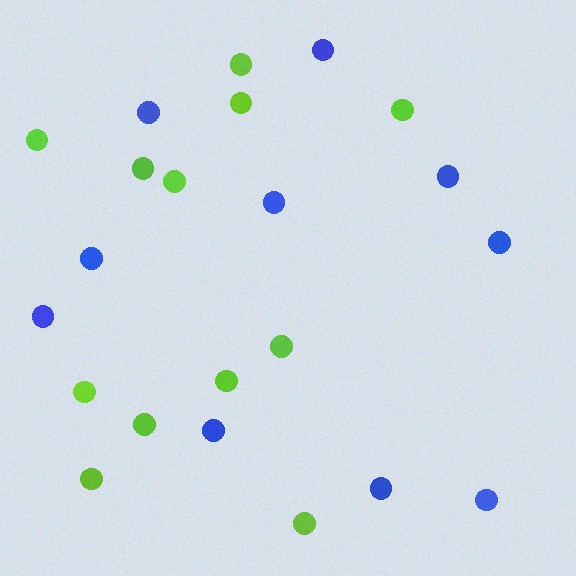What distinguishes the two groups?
There are 2 groups: one group of lime circles (12) and one group of blue circles (10).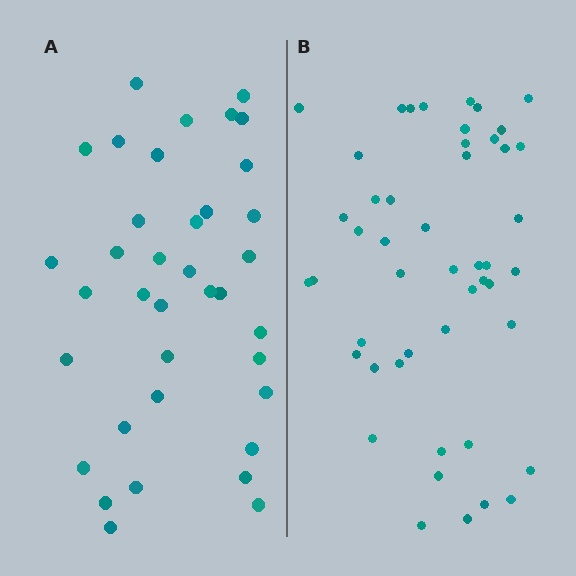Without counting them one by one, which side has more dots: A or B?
Region B (the right region) has more dots.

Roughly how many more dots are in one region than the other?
Region B has roughly 12 or so more dots than region A.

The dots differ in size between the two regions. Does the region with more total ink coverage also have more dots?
No. Region A has more total ink coverage because its dots are larger, but region B actually contains more individual dots. Total area can be misleading — the number of items is what matters here.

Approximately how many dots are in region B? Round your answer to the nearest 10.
About 50 dots. (The exact count is 48, which rounds to 50.)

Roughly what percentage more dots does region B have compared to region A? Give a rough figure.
About 30% more.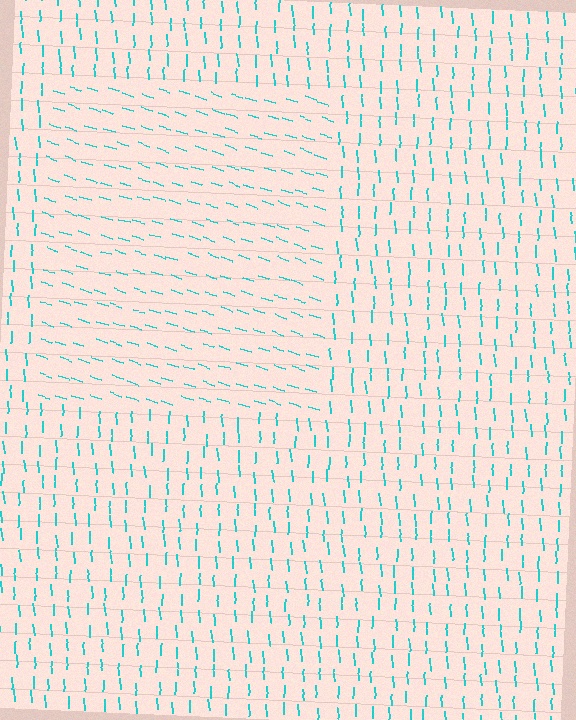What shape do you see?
I see a rectangle.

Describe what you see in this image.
The image is filled with small cyan line segments. A rectangle region in the image has lines oriented differently from the surrounding lines, creating a visible texture boundary.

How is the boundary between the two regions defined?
The boundary is defined purely by a change in line orientation (approximately 69 degrees difference). All lines are the same color and thickness.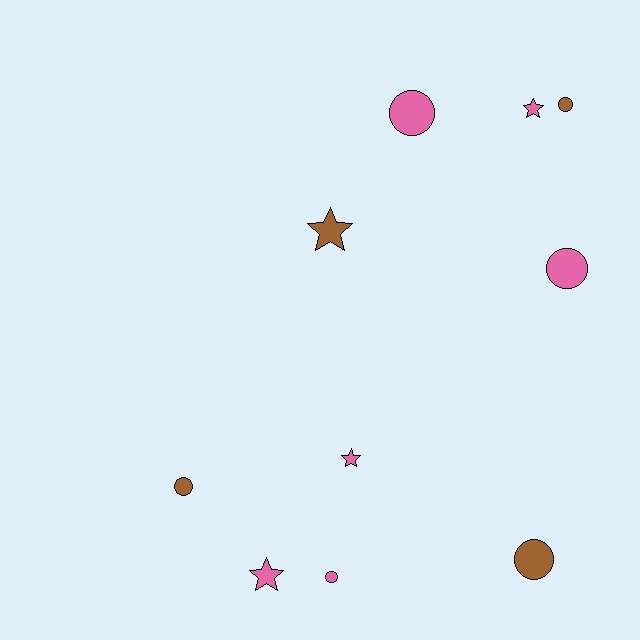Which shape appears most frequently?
Circle, with 6 objects.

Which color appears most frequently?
Pink, with 6 objects.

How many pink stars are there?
There are 3 pink stars.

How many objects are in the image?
There are 10 objects.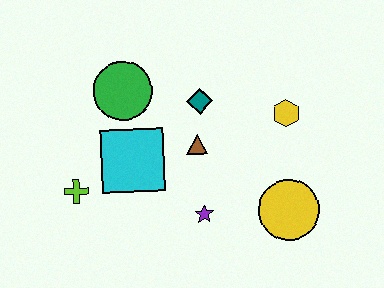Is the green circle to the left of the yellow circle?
Yes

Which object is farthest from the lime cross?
The yellow hexagon is farthest from the lime cross.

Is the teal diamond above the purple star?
Yes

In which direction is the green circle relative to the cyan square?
The green circle is above the cyan square.